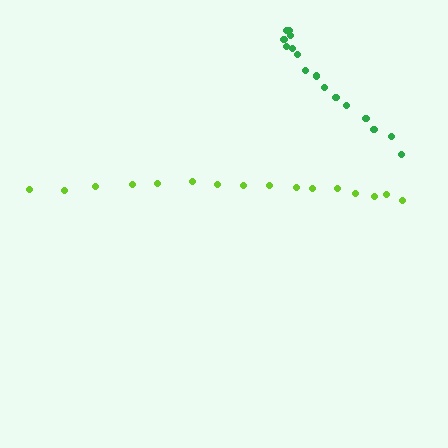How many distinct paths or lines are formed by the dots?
There are 2 distinct paths.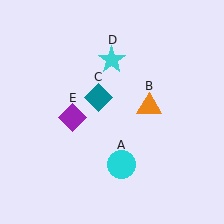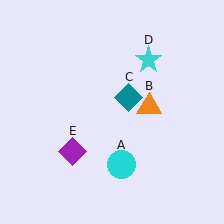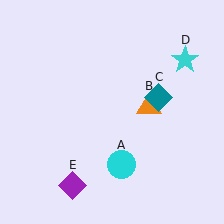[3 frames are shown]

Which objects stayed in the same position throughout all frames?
Cyan circle (object A) and orange triangle (object B) remained stationary.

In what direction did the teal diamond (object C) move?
The teal diamond (object C) moved right.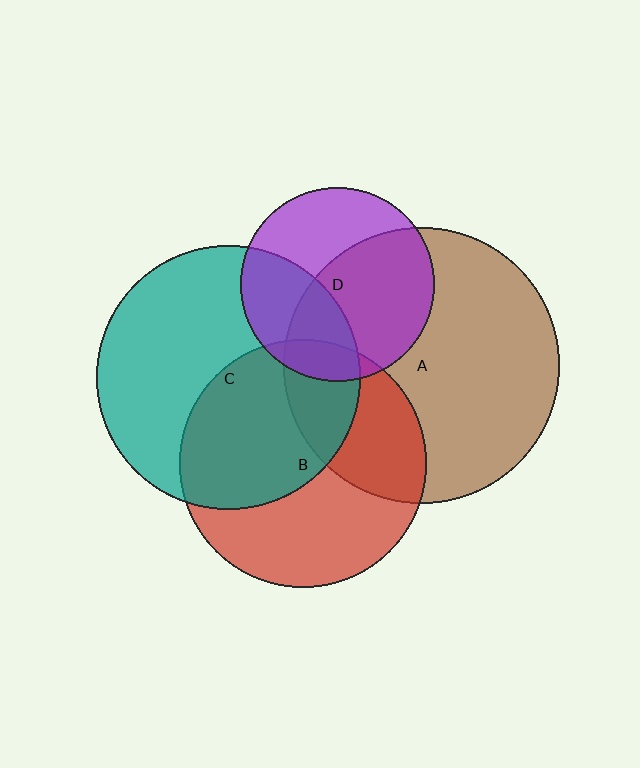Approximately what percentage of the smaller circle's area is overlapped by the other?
Approximately 35%.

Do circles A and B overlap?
Yes.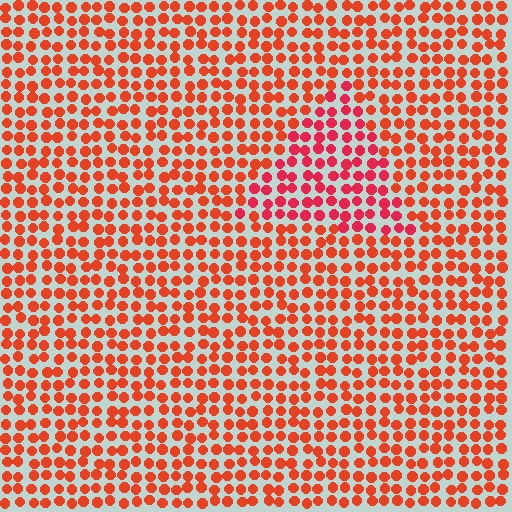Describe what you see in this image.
The image is filled with small red elements in a uniform arrangement. A triangle-shaped region is visible where the elements are tinted to a slightly different hue, forming a subtle color boundary.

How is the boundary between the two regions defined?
The boundary is defined purely by a slight shift in hue (about 22 degrees). Spacing, size, and orientation are identical on both sides.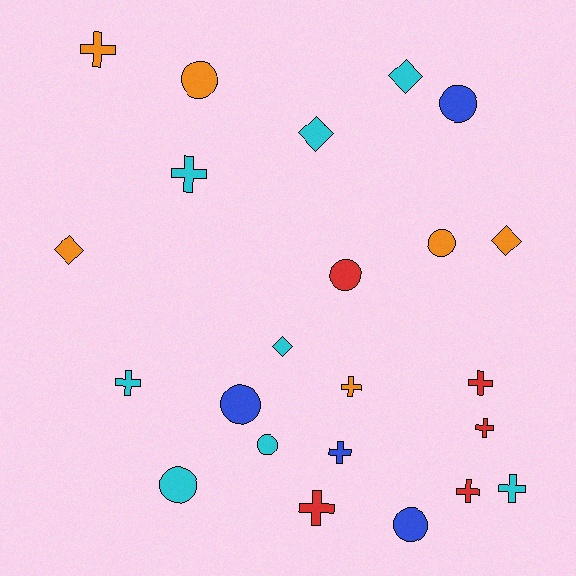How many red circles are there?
There is 1 red circle.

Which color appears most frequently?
Cyan, with 8 objects.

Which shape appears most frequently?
Cross, with 10 objects.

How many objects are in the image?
There are 23 objects.